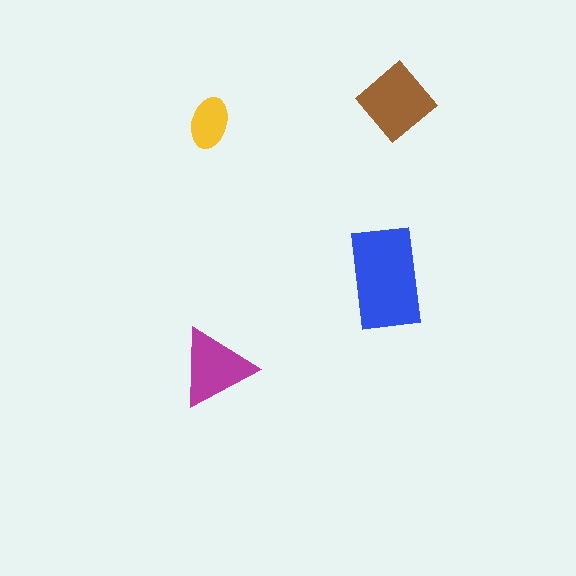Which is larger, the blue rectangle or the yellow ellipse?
The blue rectangle.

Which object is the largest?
The blue rectangle.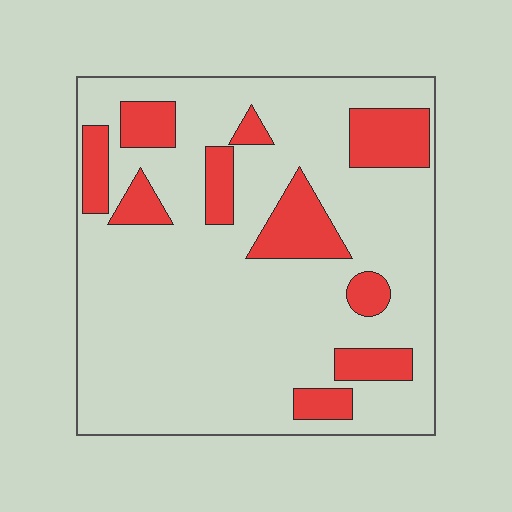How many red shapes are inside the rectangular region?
10.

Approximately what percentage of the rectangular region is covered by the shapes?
Approximately 20%.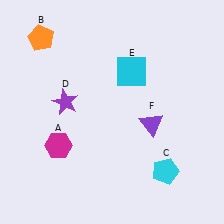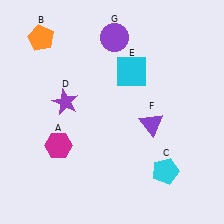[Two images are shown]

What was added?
A purple circle (G) was added in Image 2.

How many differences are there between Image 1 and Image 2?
There is 1 difference between the two images.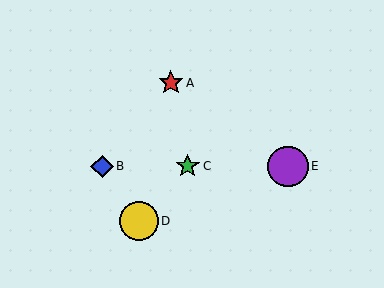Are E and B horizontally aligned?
Yes, both are at y≈166.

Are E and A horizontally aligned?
No, E is at y≈166 and A is at y≈83.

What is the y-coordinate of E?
Object E is at y≈166.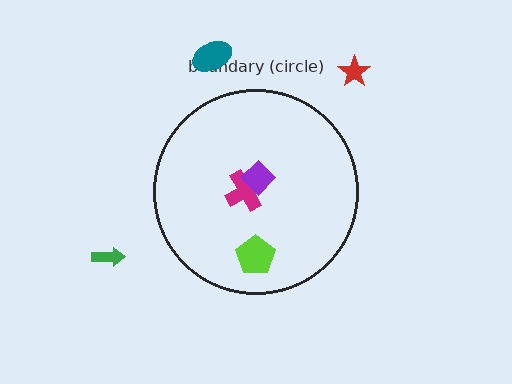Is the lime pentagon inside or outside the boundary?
Inside.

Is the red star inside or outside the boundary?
Outside.